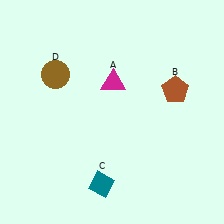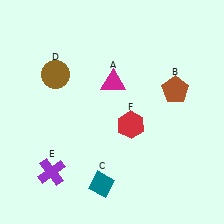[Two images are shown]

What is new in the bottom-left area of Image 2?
A purple cross (E) was added in the bottom-left area of Image 2.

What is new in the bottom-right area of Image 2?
A red hexagon (F) was added in the bottom-right area of Image 2.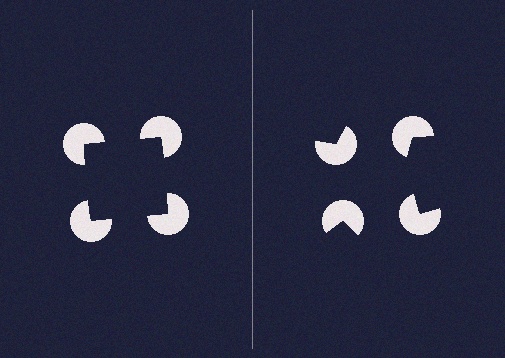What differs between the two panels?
The pac-man discs are positioned identically on both sides; only the wedge orientations differ. On the left they align to a square; on the right they are misaligned.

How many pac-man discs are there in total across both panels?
8 — 4 on each side.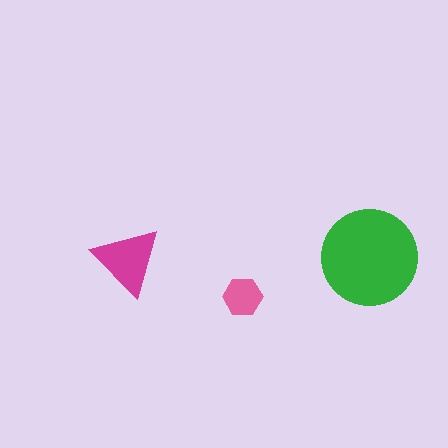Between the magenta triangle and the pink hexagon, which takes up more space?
The magenta triangle.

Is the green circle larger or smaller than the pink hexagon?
Larger.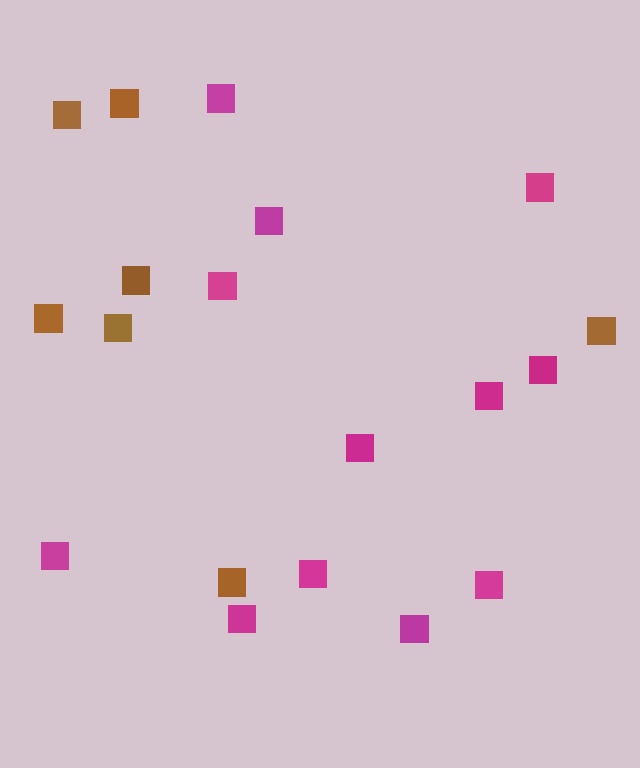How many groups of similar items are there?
There are 2 groups: one group of brown squares (7) and one group of magenta squares (12).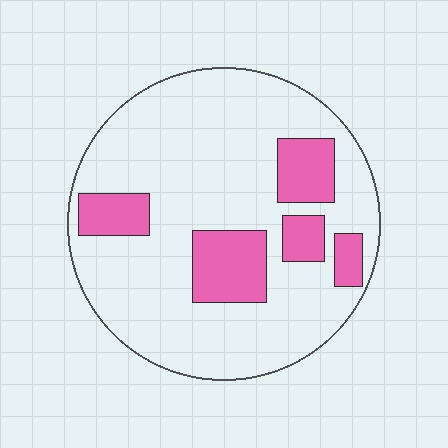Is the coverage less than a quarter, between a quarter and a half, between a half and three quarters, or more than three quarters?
Less than a quarter.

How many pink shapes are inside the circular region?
5.